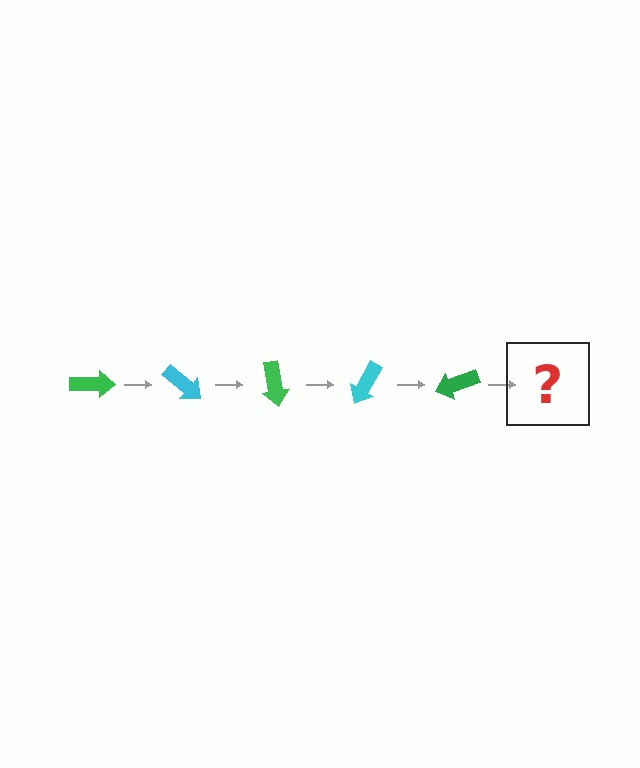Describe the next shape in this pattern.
It should be a cyan arrow, rotated 200 degrees from the start.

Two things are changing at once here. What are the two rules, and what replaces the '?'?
The two rules are that it rotates 40 degrees each step and the color cycles through green and cyan. The '?' should be a cyan arrow, rotated 200 degrees from the start.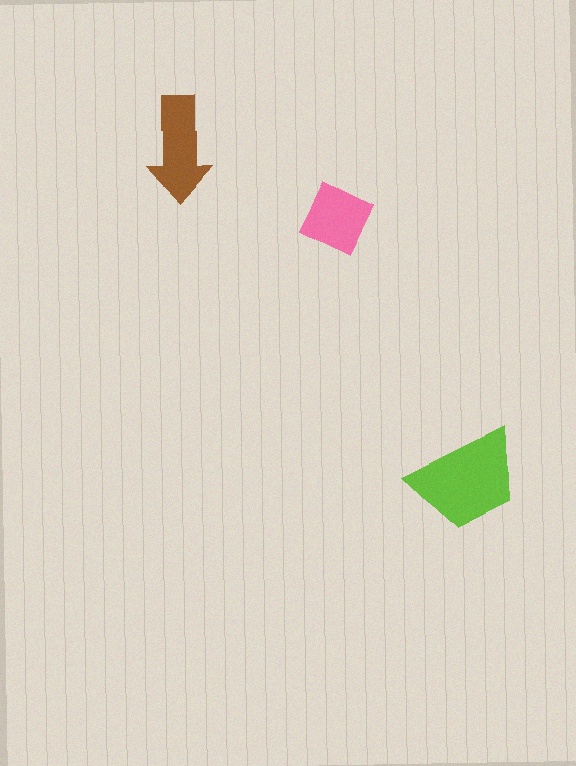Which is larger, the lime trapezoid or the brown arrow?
The lime trapezoid.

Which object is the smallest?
The pink square.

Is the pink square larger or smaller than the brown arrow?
Smaller.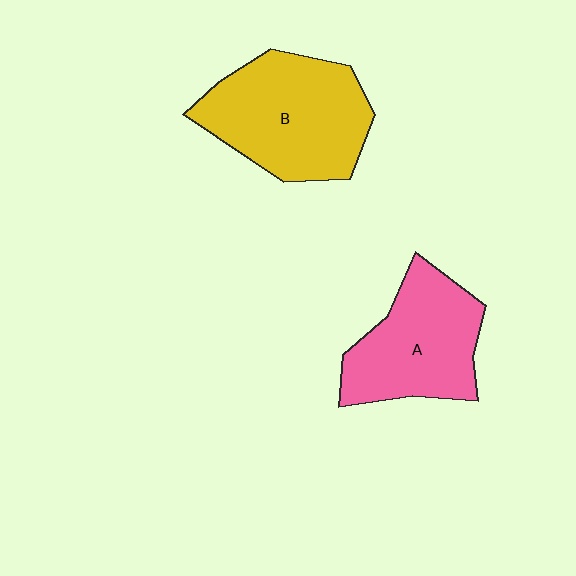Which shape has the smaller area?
Shape A (pink).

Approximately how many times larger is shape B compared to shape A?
Approximately 1.2 times.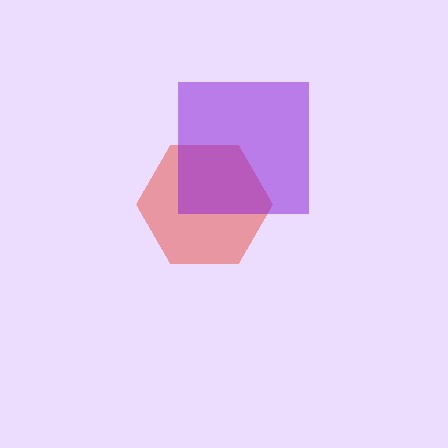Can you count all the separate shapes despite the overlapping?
Yes, there are 2 separate shapes.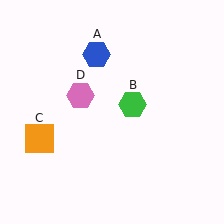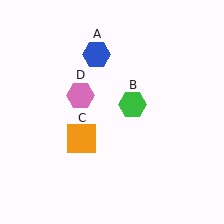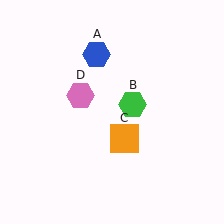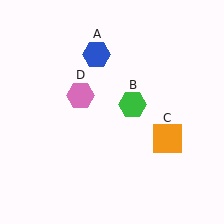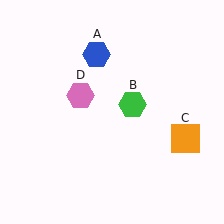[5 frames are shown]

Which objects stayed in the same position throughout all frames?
Blue hexagon (object A) and green hexagon (object B) and pink hexagon (object D) remained stationary.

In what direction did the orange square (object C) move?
The orange square (object C) moved right.